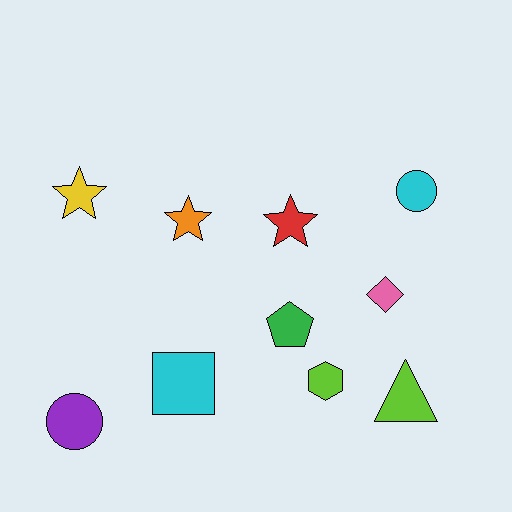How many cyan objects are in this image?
There are 2 cyan objects.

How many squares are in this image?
There is 1 square.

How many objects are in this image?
There are 10 objects.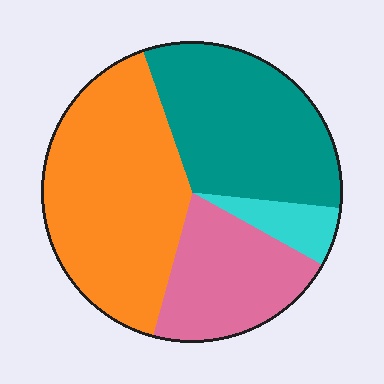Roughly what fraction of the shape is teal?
Teal takes up about one third (1/3) of the shape.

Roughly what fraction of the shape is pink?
Pink takes up about one fifth (1/5) of the shape.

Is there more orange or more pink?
Orange.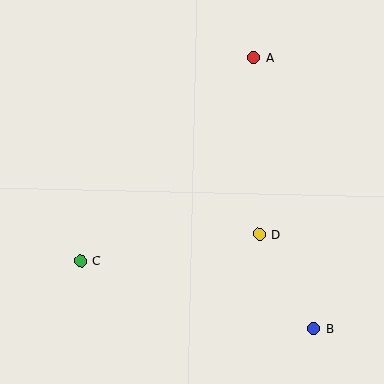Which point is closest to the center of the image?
Point D at (259, 234) is closest to the center.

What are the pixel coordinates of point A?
Point A is at (254, 58).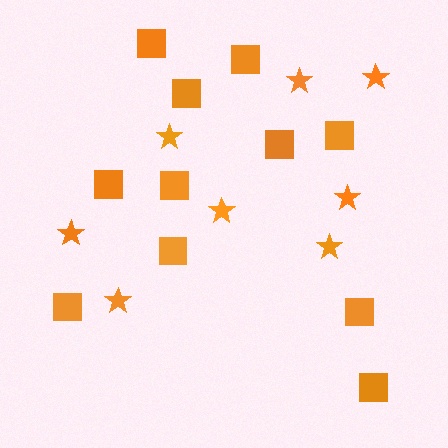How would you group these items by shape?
There are 2 groups: one group of stars (8) and one group of squares (11).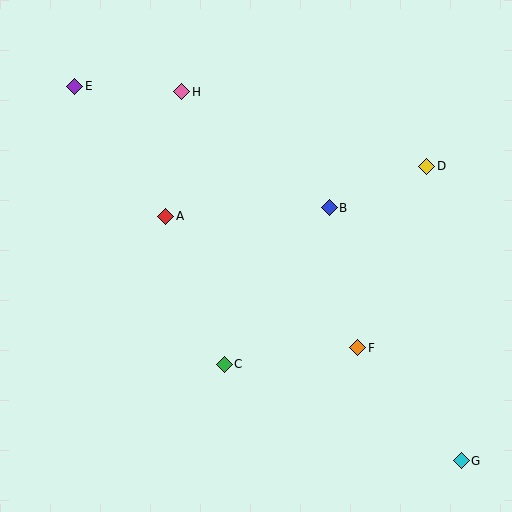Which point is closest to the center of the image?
Point B at (329, 208) is closest to the center.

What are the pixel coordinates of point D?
Point D is at (427, 166).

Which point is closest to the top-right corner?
Point D is closest to the top-right corner.